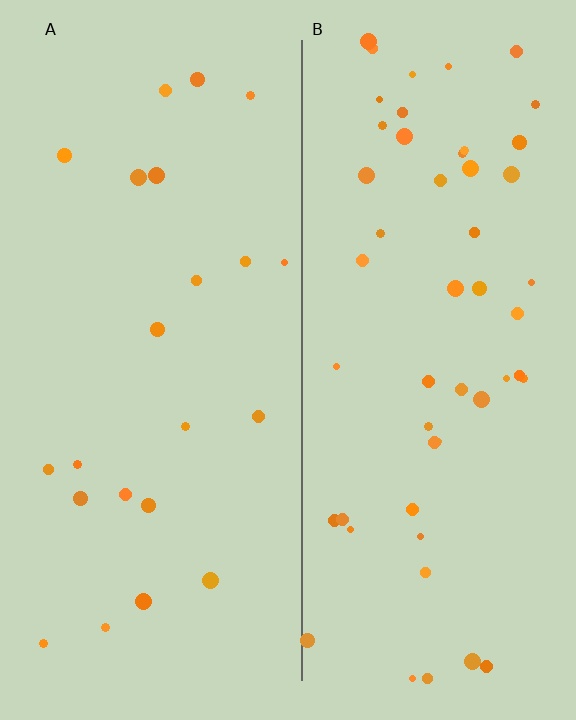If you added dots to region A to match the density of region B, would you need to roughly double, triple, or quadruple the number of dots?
Approximately double.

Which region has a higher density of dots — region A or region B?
B (the right).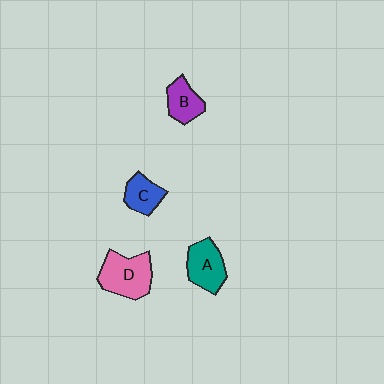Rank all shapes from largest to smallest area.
From largest to smallest: D (pink), A (teal), B (purple), C (blue).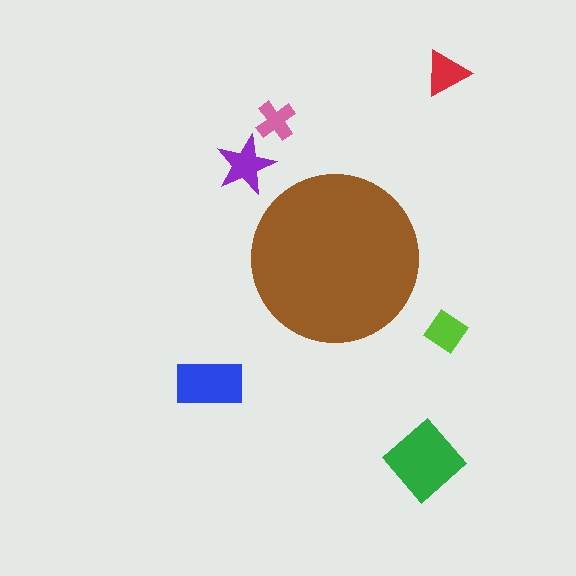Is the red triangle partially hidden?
No, the red triangle is fully visible.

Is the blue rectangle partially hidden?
No, the blue rectangle is fully visible.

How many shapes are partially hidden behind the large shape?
0 shapes are partially hidden.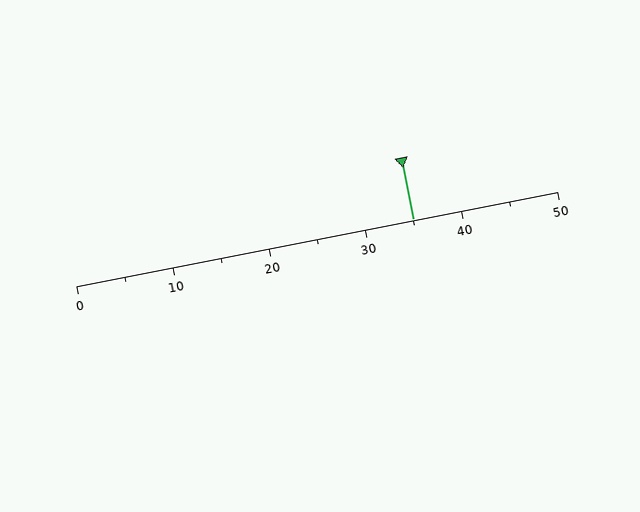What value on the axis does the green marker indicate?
The marker indicates approximately 35.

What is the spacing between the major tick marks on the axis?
The major ticks are spaced 10 apart.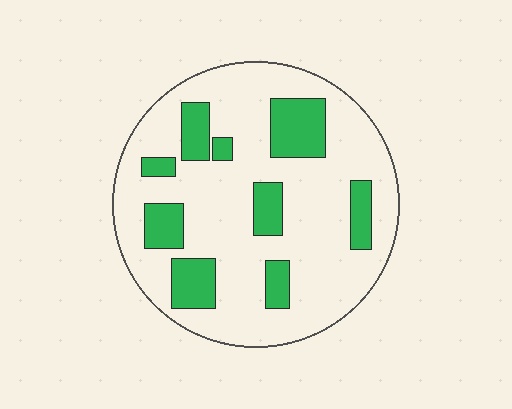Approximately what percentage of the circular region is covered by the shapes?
Approximately 25%.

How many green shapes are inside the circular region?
9.